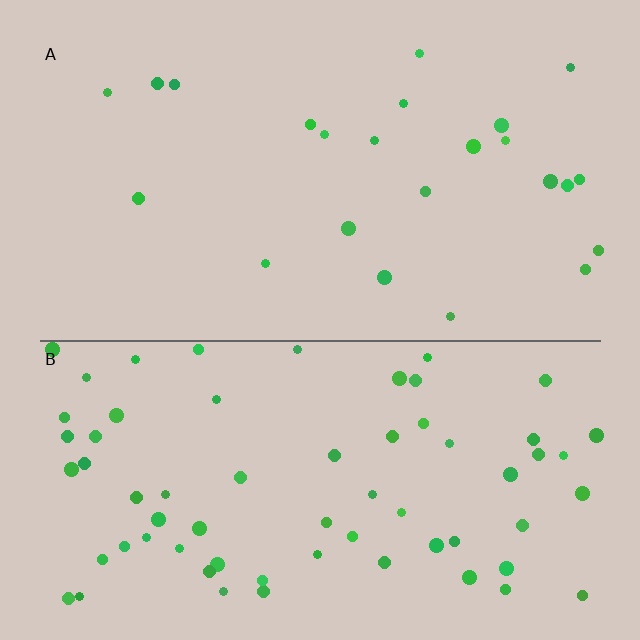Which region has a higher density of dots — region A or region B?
B (the bottom).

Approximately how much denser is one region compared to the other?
Approximately 2.8× — region B over region A.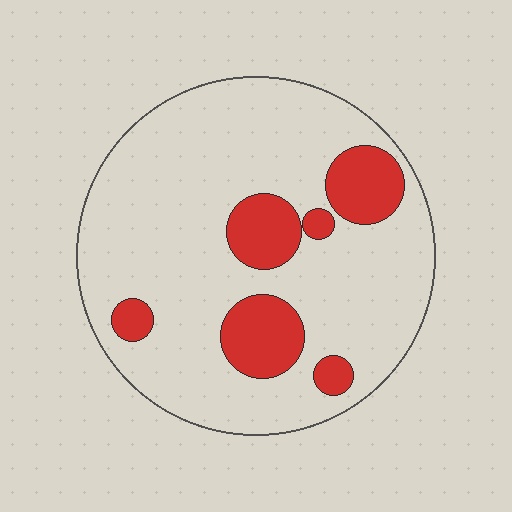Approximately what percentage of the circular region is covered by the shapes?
Approximately 20%.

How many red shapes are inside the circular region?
6.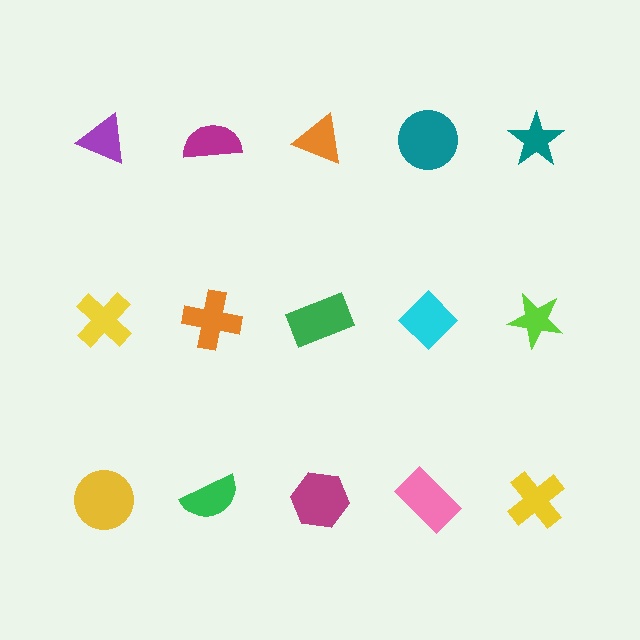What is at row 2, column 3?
A green rectangle.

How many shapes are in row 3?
5 shapes.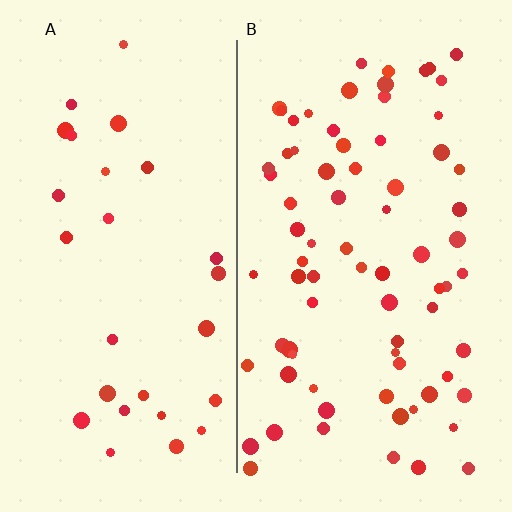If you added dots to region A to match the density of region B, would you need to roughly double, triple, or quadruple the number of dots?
Approximately triple.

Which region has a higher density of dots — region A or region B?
B (the right).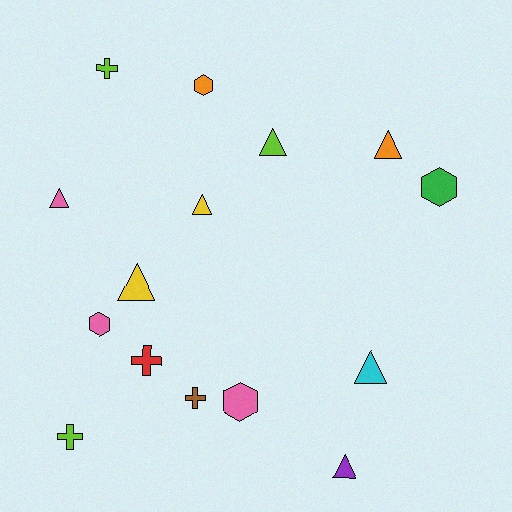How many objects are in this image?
There are 15 objects.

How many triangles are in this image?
There are 7 triangles.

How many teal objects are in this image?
There are no teal objects.